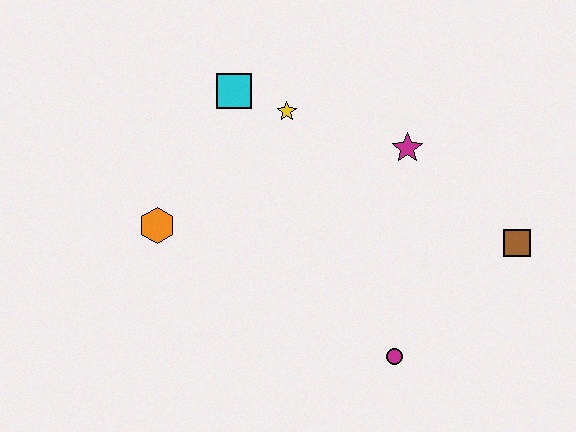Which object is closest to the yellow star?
The cyan square is closest to the yellow star.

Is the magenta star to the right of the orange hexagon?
Yes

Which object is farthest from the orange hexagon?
The brown square is farthest from the orange hexagon.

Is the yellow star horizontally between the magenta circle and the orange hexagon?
Yes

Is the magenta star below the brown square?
No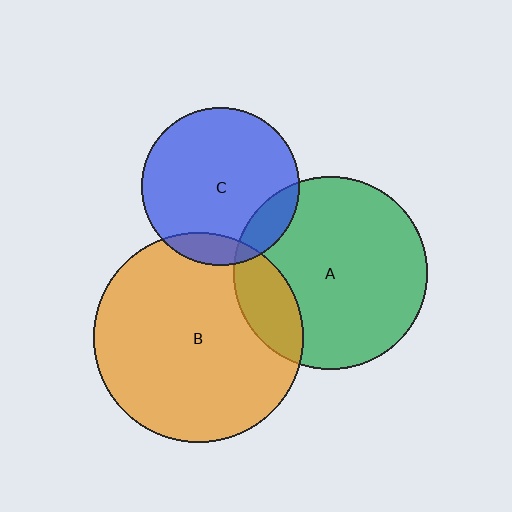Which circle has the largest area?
Circle B (orange).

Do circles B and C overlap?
Yes.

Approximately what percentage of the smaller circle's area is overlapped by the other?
Approximately 10%.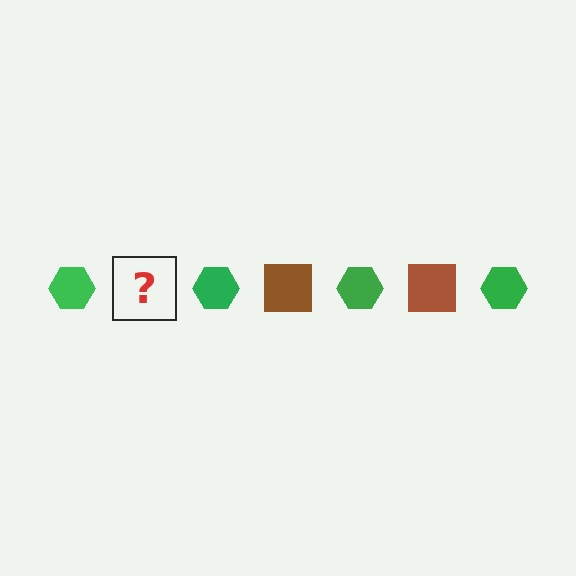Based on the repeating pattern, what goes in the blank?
The blank should be a brown square.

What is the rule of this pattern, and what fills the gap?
The rule is that the pattern alternates between green hexagon and brown square. The gap should be filled with a brown square.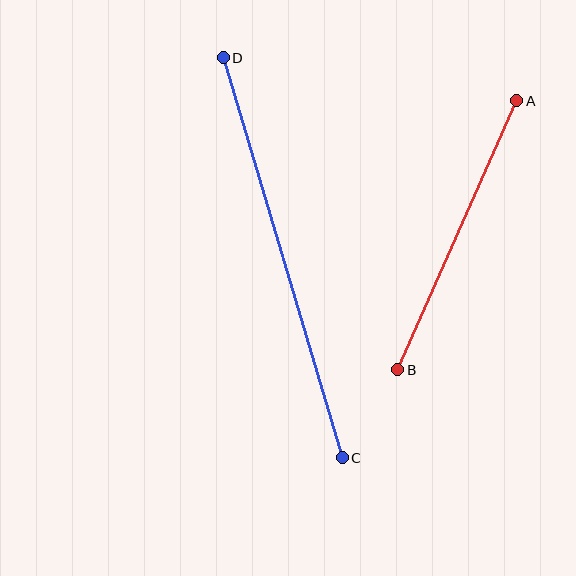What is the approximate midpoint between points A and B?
The midpoint is at approximately (457, 235) pixels.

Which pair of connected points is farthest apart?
Points C and D are farthest apart.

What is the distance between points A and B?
The distance is approximately 294 pixels.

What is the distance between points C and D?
The distance is approximately 417 pixels.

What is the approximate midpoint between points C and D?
The midpoint is at approximately (283, 258) pixels.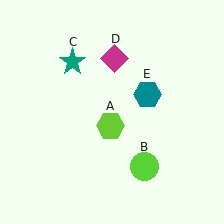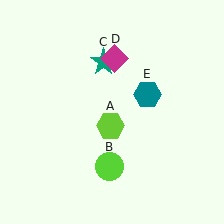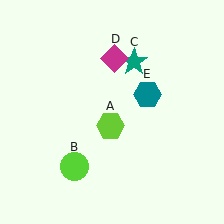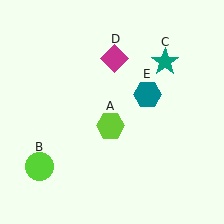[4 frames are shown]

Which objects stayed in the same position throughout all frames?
Lime hexagon (object A) and magenta diamond (object D) and teal hexagon (object E) remained stationary.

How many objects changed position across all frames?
2 objects changed position: lime circle (object B), teal star (object C).